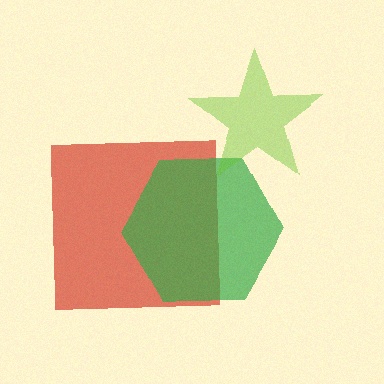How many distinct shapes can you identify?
There are 3 distinct shapes: a red square, a green hexagon, a lime star.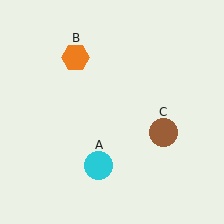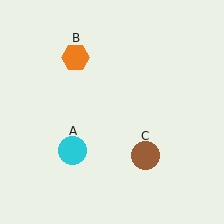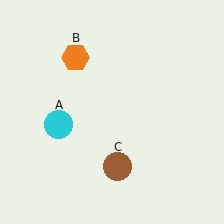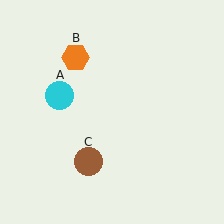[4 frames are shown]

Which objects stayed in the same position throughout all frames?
Orange hexagon (object B) remained stationary.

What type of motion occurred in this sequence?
The cyan circle (object A), brown circle (object C) rotated clockwise around the center of the scene.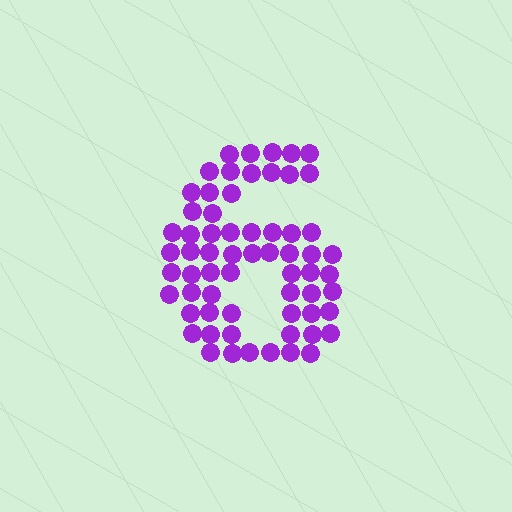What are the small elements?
The small elements are circles.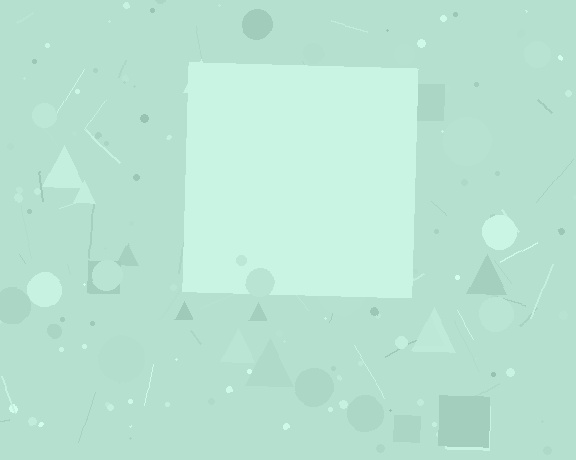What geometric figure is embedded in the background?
A square is embedded in the background.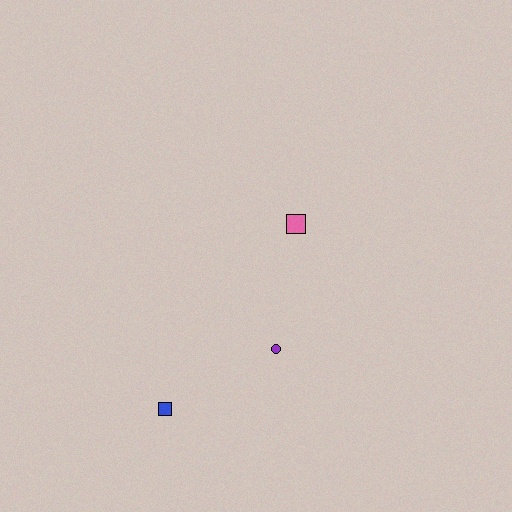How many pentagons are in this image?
There are no pentagons.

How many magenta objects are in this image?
There are no magenta objects.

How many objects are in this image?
There are 3 objects.